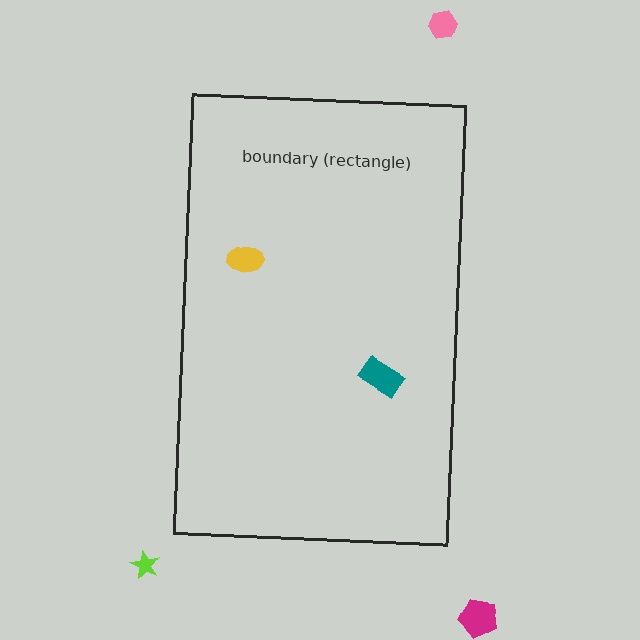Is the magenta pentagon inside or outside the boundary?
Outside.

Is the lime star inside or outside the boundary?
Outside.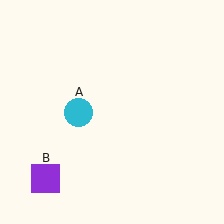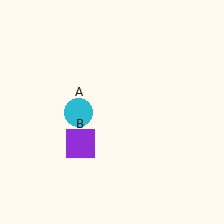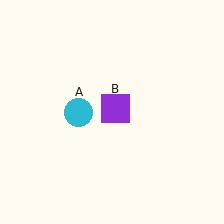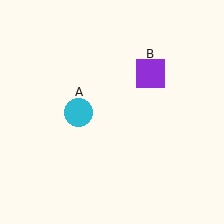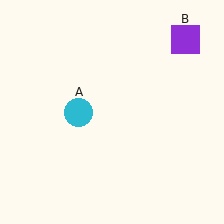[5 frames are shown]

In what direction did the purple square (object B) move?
The purple square (object B) moved up and to the right.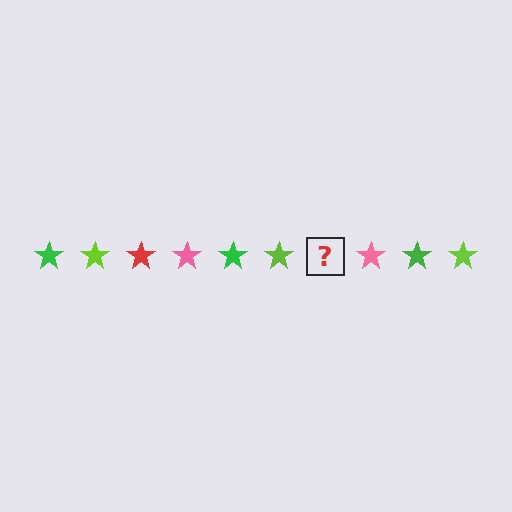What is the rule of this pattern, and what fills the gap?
The rule is that the pattern cycles through green, lime, red, pink stars. The gap should be filled with a red star.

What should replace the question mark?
The question mark should be replaced with a red star.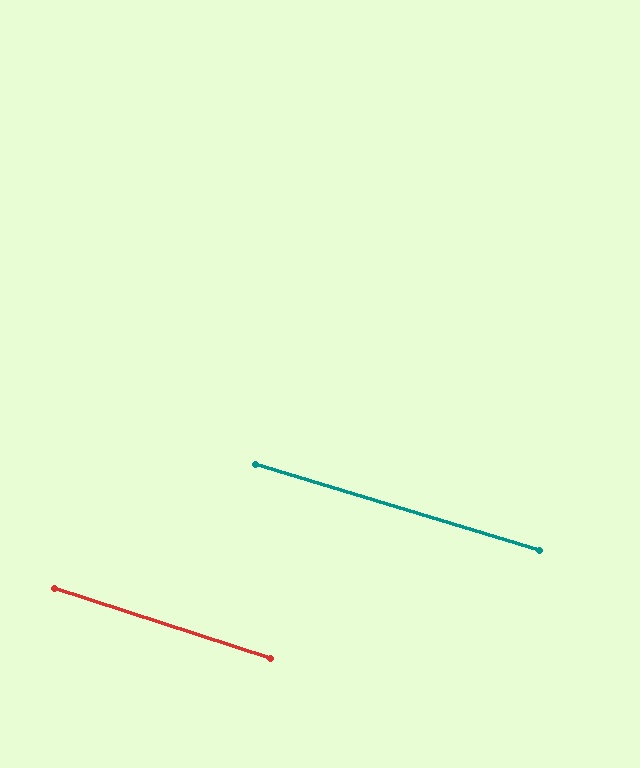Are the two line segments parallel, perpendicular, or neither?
Parallel — their directions differ by only 0.9°.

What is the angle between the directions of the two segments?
Approximately 1 degree.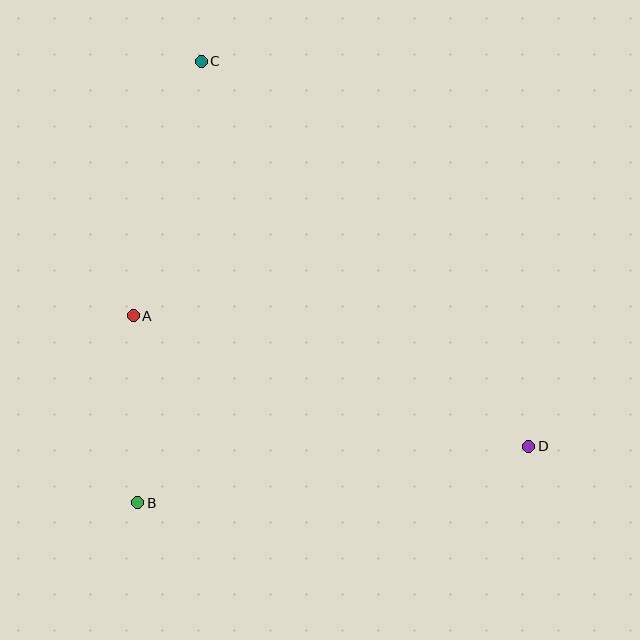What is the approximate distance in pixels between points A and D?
The distance between A and D is approximately 416 pixels.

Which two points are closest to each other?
Points A and B are closest to each other.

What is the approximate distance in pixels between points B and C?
The distance between B and C is approximately 446 pixels.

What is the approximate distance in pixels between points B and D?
The distance between B and D is approximately 395 pixels.